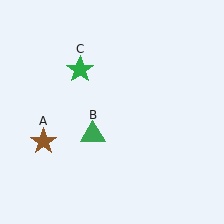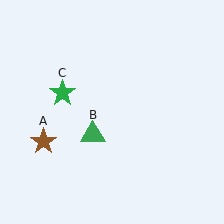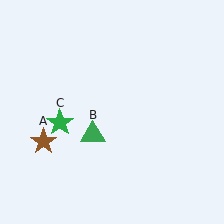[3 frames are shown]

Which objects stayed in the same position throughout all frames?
Brown star (object A) and green triangle (object B) remained stationary.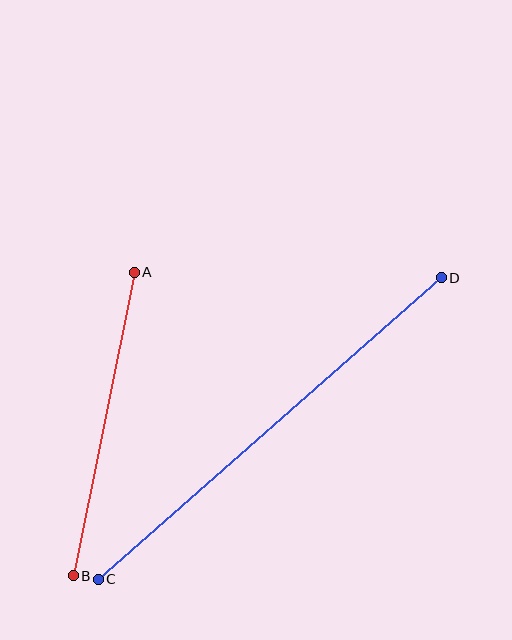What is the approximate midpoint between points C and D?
The midpoint is at approximately (270, 429) pixels.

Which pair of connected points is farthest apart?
Points C and D are farthest apart.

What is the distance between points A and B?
The distance is approximately 309 pixels.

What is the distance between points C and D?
The distance is approximately 457 pixels.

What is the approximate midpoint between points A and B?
The midpoint is at approximately (104, 424) pixels.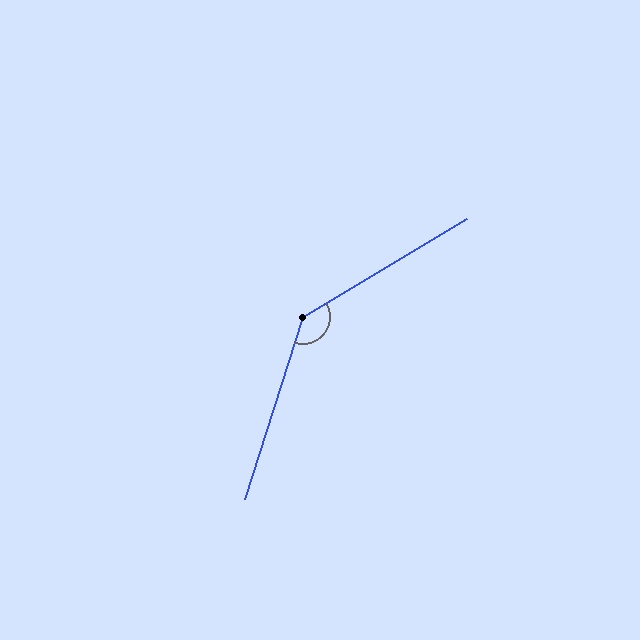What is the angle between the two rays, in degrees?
Approximately 139 degrees.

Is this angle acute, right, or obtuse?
It is obtuse.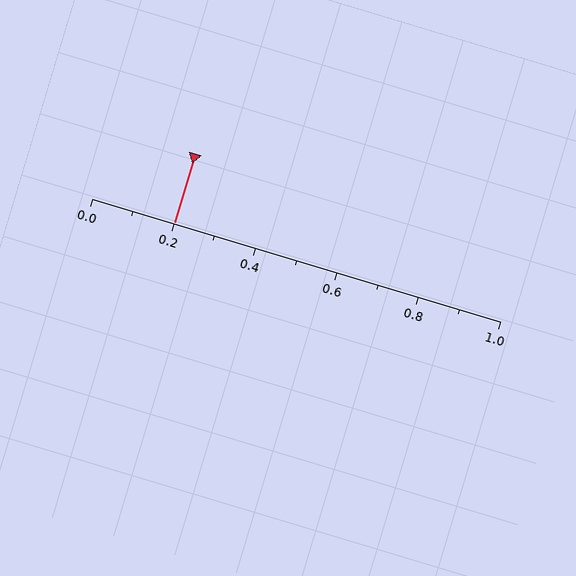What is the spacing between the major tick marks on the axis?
The major ticks are spaced 0.2 apart.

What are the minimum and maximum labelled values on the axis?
The axis runs from 0.0 to 1.0.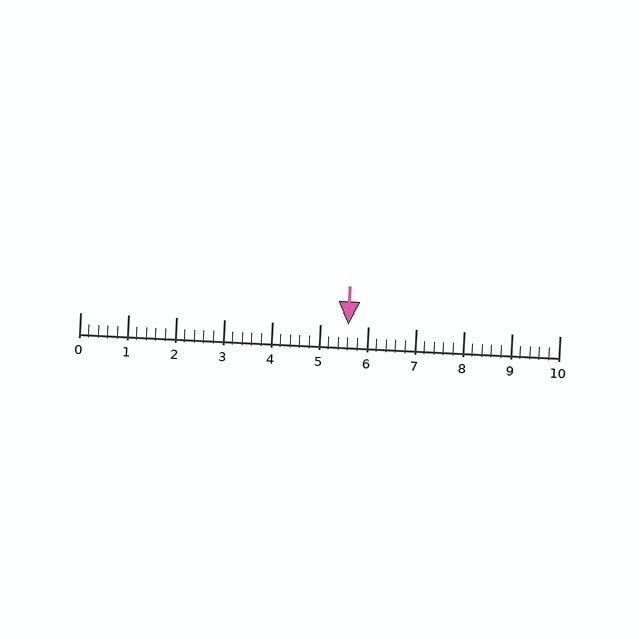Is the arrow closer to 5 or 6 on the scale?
The arrow is closer to 6.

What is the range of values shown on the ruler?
The ruler shows values from 0 to 10.